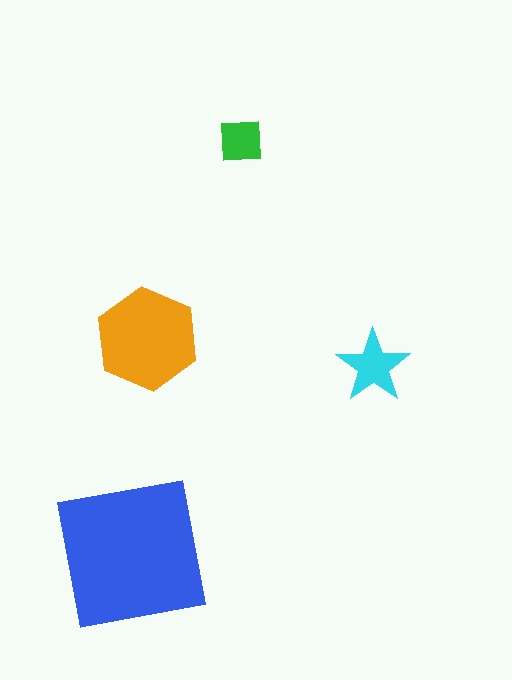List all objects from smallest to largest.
The green square, the cyan star, the orange hexagon, the blue square.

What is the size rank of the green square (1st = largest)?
4th.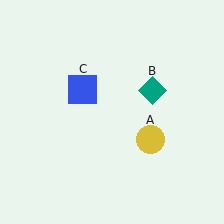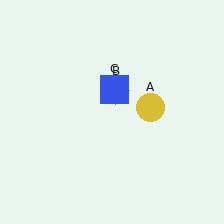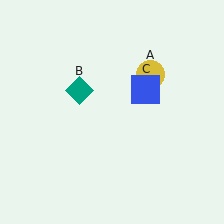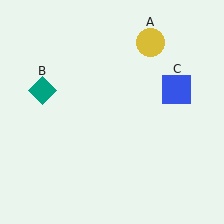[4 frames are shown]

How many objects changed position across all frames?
3 objects changed position: yellow circle (object A), teal diamond (object B), blue square (object C).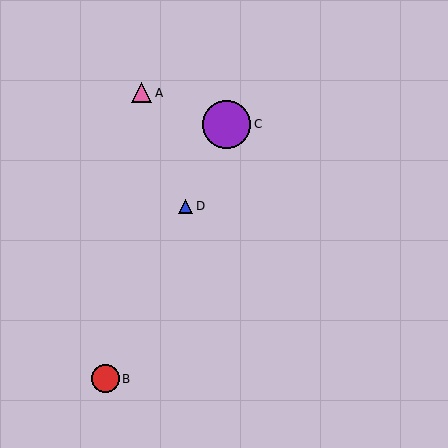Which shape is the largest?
The purple circle (labeled C) is the largest.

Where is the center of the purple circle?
The center of the purple circle is at (227, 124).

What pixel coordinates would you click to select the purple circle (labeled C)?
Click at (227, 124) to select the purple circle C.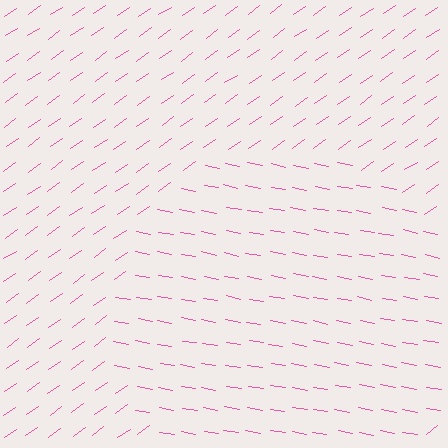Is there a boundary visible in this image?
Yes, there is a texture boundary formed by a change in line orientation.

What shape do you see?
I see a circle.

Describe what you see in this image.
The image is filled with small pink line segments. A circle region in the image has lines oriented differently from the surrounding lines, creating a visible texture boundary.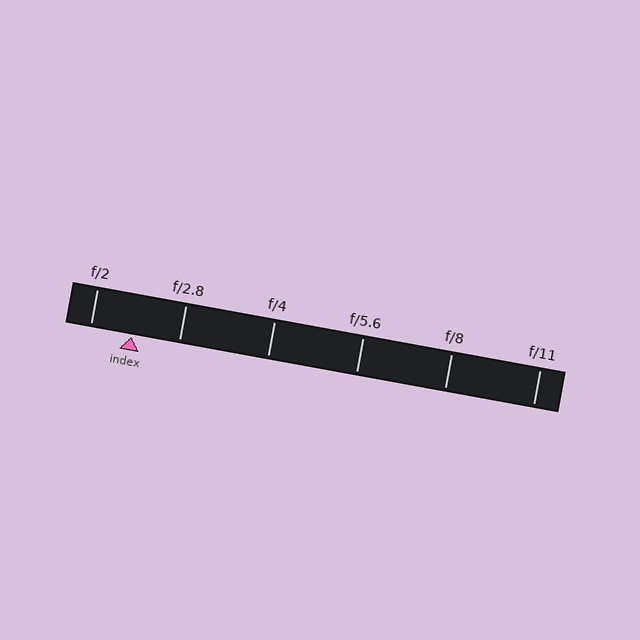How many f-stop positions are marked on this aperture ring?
There are 6 f-stop positions marked.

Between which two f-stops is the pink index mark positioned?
The index mark is between f/2 and f/2.8.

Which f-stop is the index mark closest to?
The index mark is closest to f/2.